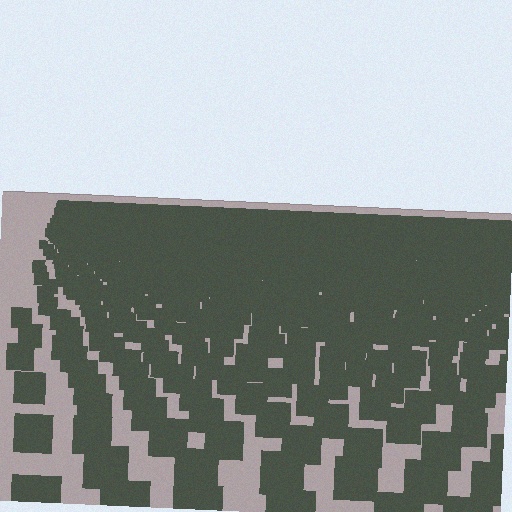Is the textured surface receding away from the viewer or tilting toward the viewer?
The surface is receding away from the viewer. Texture elements get smaller and denser toward the top.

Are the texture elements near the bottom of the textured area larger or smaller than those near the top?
Larger. Near the bottom, elements are closer to the viewer and appear at a bigger on-screen size.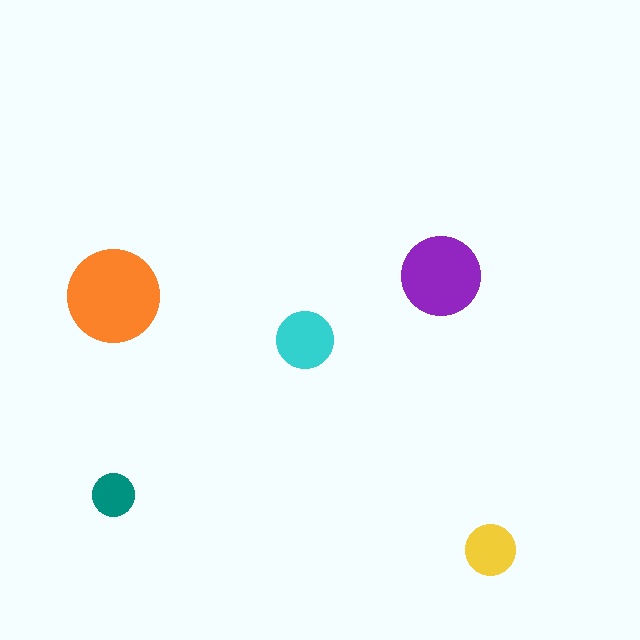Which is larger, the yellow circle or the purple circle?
The purple one.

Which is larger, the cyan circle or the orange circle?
The orange one.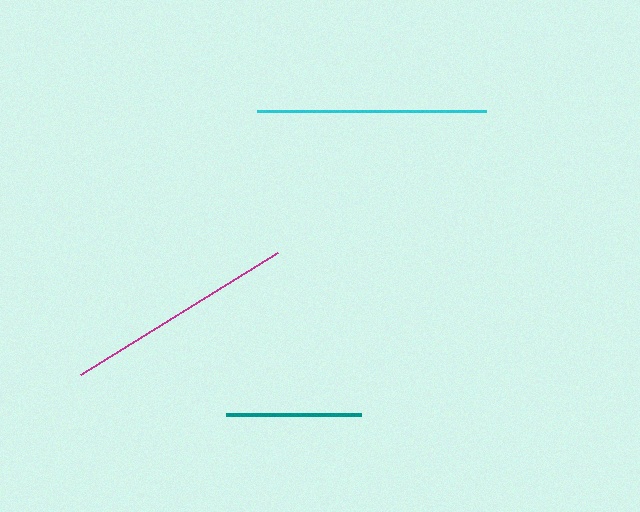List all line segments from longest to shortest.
From longest to shortest: magenta, cyan, teal.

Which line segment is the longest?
The magenta line is the longest at approximately 232 pixels.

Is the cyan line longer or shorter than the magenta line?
The magenta line is longer than the cyan line.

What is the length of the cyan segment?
The cyan segment is approximately 230 pixels long.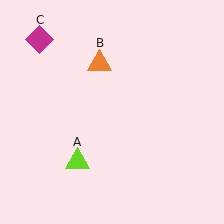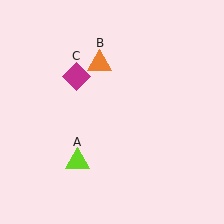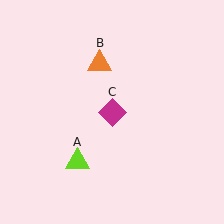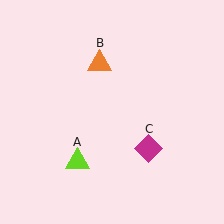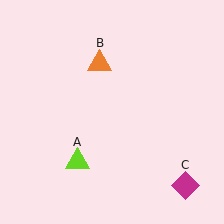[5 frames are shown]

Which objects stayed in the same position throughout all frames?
Lime triangle (object A) and orange triangle (object B) remained stationary.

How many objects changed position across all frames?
1 object changed position: magenta diamond (object C).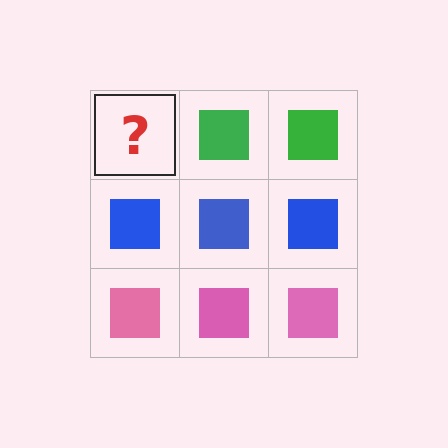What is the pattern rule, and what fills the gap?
The rule is that each row has a consistent color. The gap should be filled with a green square.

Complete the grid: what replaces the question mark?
The question mark should be replaced with a green square.